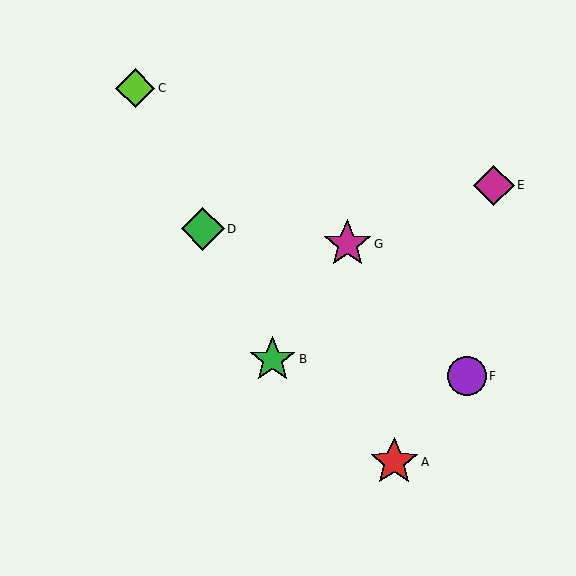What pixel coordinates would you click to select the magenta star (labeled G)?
Click at (347, 244) to select the magenta star G.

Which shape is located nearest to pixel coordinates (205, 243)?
The green diamond (labeled D) at (203, 229) is nearest to that location.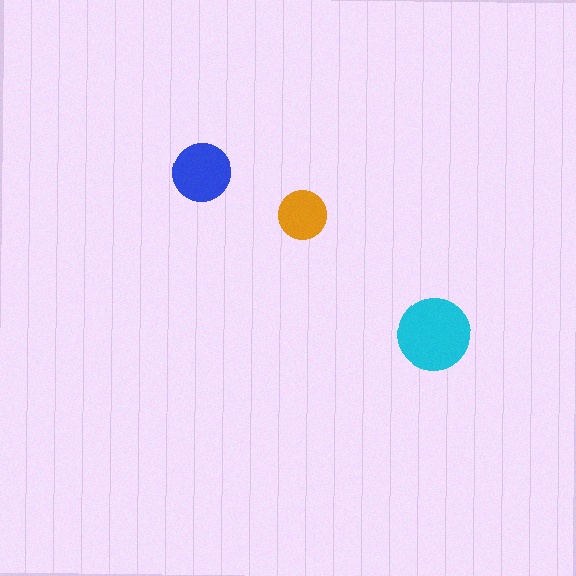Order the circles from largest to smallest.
the cyan one, the blue one, the orange one.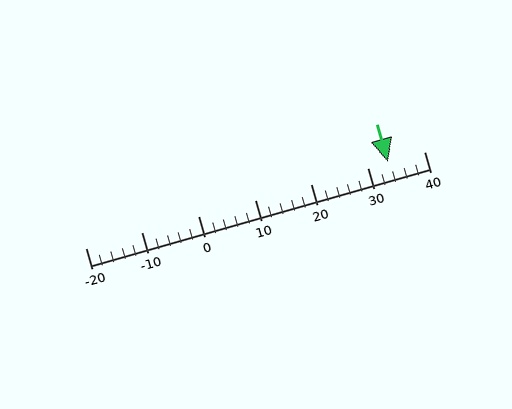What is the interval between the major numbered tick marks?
The major tick marks are spaced 10 units apart.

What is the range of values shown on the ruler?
The ruler shows values from -20 to 40.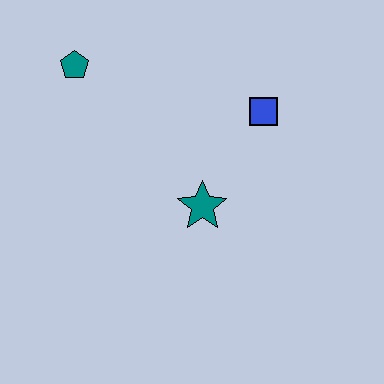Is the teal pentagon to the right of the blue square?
No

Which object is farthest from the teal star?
The teal pentagon is farthest from the teal star.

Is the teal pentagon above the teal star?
Yes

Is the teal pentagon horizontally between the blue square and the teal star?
No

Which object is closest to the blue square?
The teal star is closest to the blue square.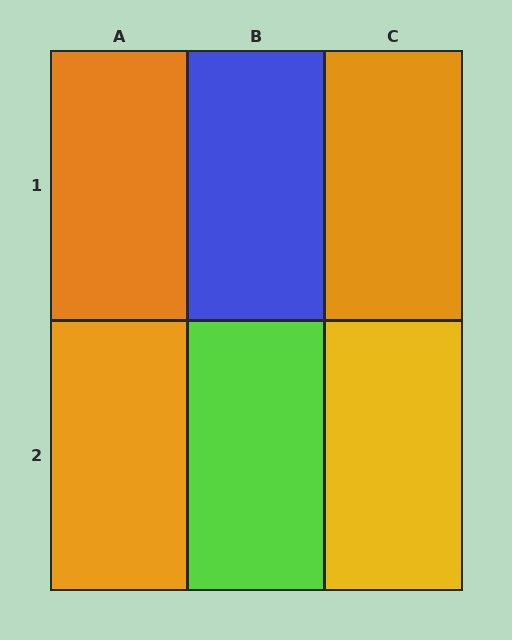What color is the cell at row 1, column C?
Orange.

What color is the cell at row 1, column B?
Blue.